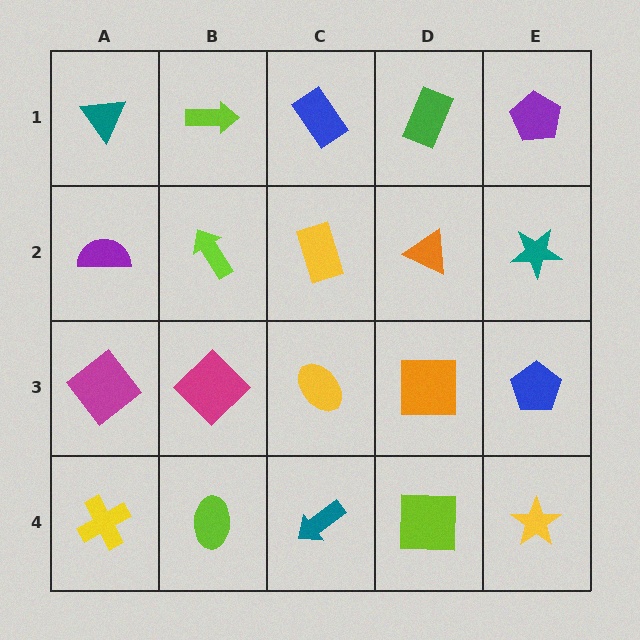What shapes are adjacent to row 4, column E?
A blue pentagon (row 3, column E), a lime square (row 4, column D).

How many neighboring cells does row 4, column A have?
2.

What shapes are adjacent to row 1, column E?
A teal star (row 2, column E), a green rectangle (row 1, column D).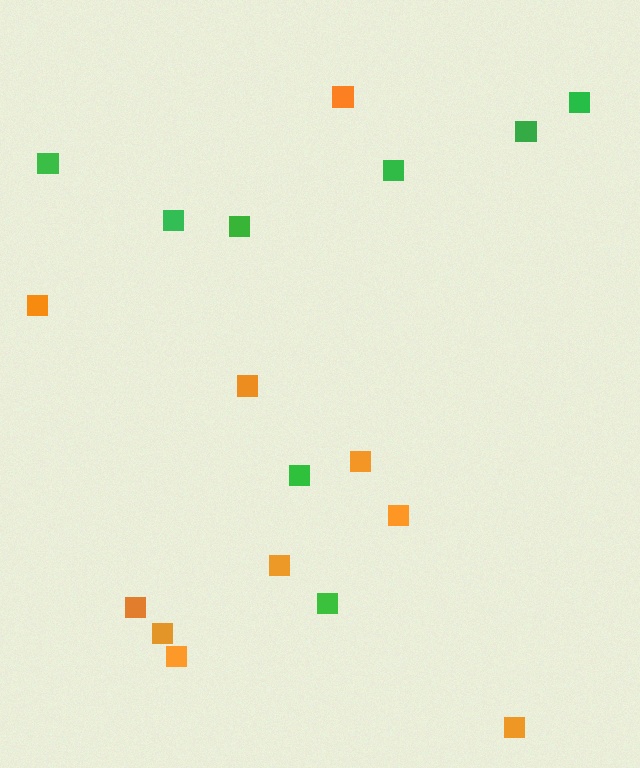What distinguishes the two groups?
There are 2 groups: one group of orange squares (10) and one group of green squares (8).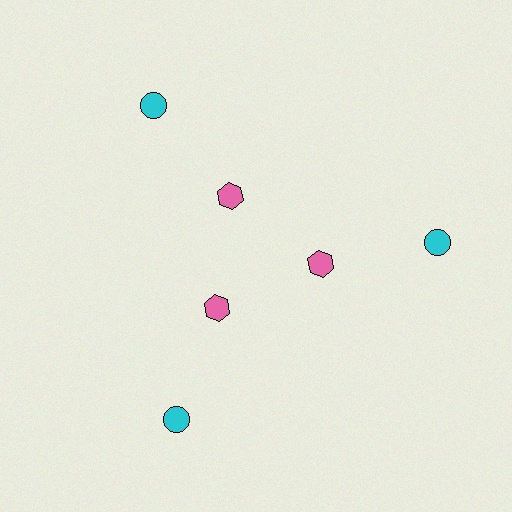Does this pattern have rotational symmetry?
Yes, this pattern has 3-fold rotational symmetry. It looks the same after rotating 120 degrees around the center.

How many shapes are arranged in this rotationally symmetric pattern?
There are 6 shapes, arranged in 3 groups of 2.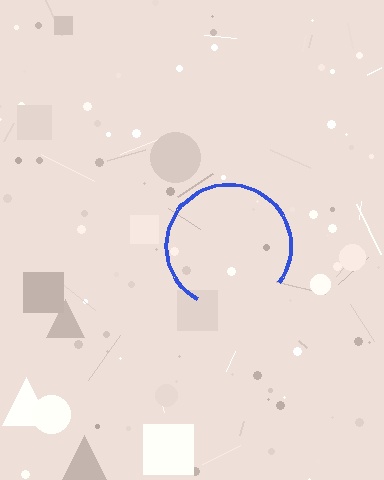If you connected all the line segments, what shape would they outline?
They would outline a circle.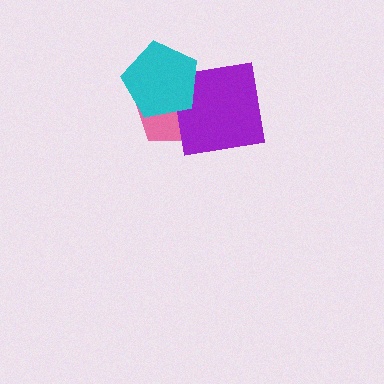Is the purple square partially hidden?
Yes, it is partially covered by another shape.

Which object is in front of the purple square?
The cyan pentagon is in front of the purple square.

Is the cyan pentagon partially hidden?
No, no other shape covers it.